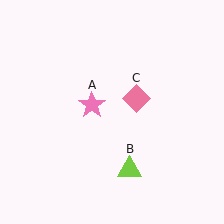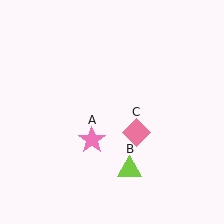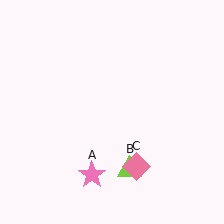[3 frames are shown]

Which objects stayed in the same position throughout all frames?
Lime triangle (object B) remained stationary.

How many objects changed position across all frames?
2 objects changed position: pink star (object A), pink diamond (object C).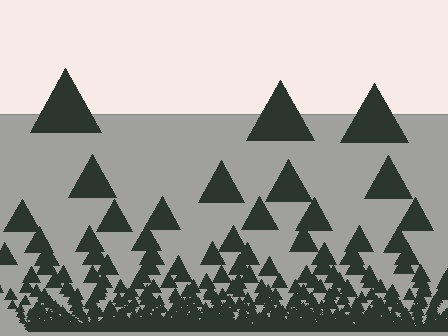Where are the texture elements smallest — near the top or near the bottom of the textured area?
Near the bottom.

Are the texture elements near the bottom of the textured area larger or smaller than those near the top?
Smaller. The gradient is inverted — elements near the bottom are smaller and denser.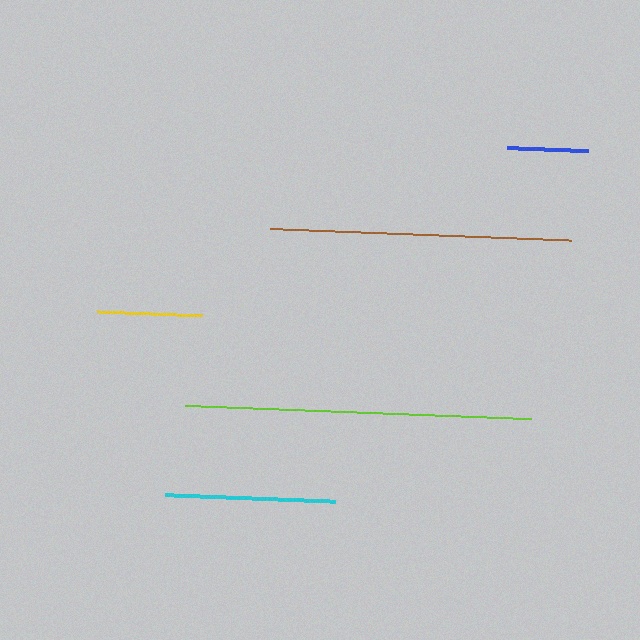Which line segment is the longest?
The lime line is the longest at approximately 346 pixels.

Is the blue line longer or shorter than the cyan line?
The cyan line is longer than the blue line.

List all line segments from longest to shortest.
From longest to shortest: lime, brown, cyan, yellow, blue.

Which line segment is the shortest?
The blue line is the shortest at approximately 81 pixels.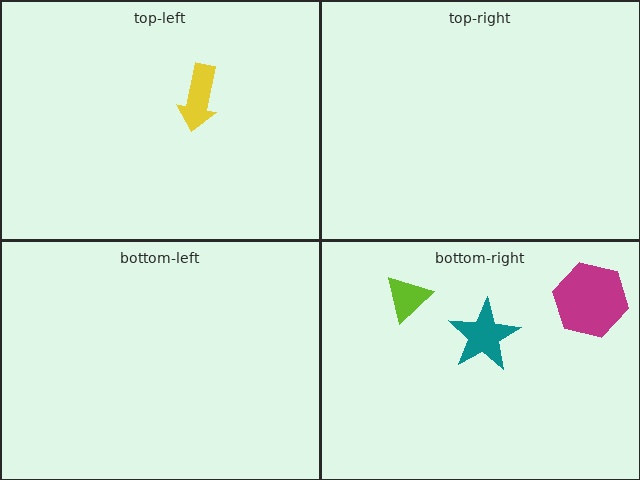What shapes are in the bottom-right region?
The lime triangle, the teal star, the magenta hexagon.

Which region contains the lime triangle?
The bottom-right region.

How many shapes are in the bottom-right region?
3.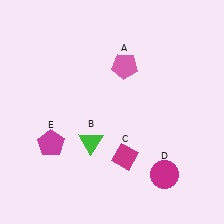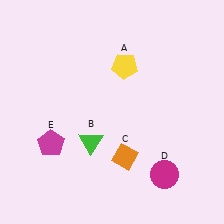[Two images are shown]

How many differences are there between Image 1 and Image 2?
There are 2 differences between the two images.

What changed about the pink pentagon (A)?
In Image 1, A is pink. In Image 2, it changed to yellow.